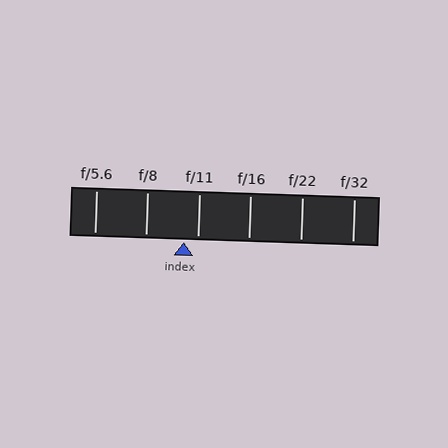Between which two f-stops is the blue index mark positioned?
The index mark is between f/8 and f/11.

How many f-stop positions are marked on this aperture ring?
There are 6 f-stop positions marked.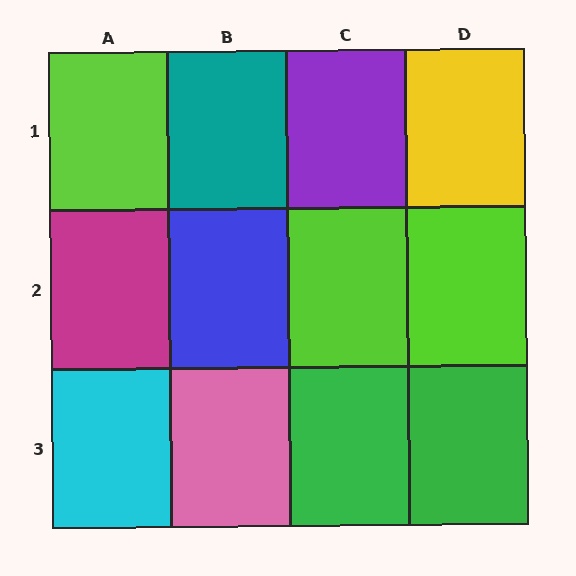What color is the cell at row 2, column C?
Lime.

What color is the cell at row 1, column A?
Lime.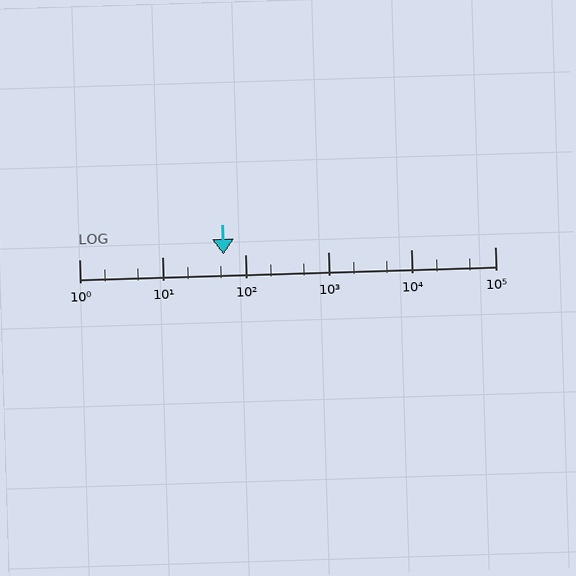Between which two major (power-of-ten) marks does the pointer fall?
The pointer is between 10 and 100.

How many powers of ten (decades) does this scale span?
The scale spans 5 decades, from 1 to 100000.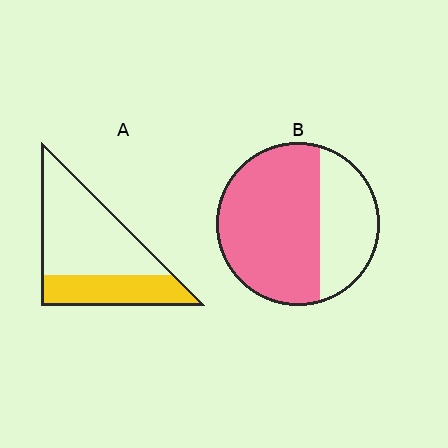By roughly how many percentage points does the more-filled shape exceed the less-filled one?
By roughly 35 percentage points (B over A).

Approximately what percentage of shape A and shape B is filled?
A is approximately 35% and B is approximately 65%.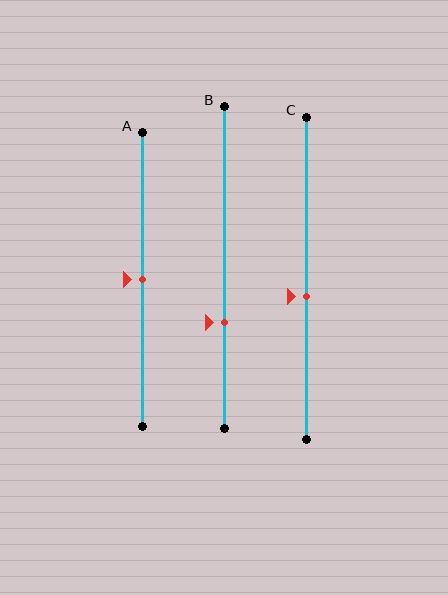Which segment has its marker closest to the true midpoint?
Segment A has its marker closest to the true midpoint.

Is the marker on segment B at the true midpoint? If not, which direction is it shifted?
No, the marker on segment B is shifted downward by about 17% of the segment length.